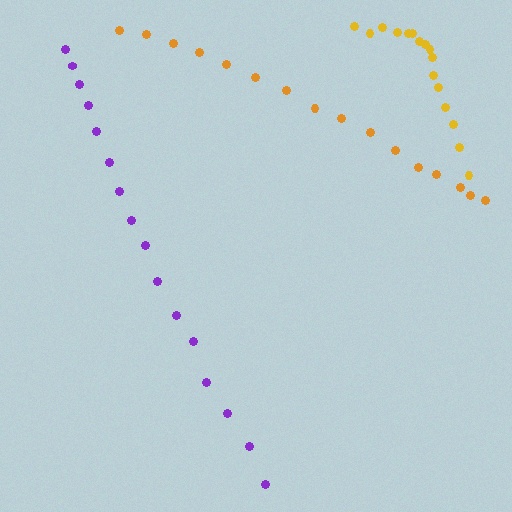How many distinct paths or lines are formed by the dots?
There are 3 distinct paths.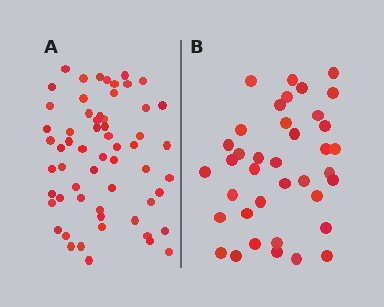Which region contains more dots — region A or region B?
Region A (the left region) has more dots.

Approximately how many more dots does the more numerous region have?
Region A has approximately 20 more dots than region B.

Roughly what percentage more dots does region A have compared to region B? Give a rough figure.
About 55% more.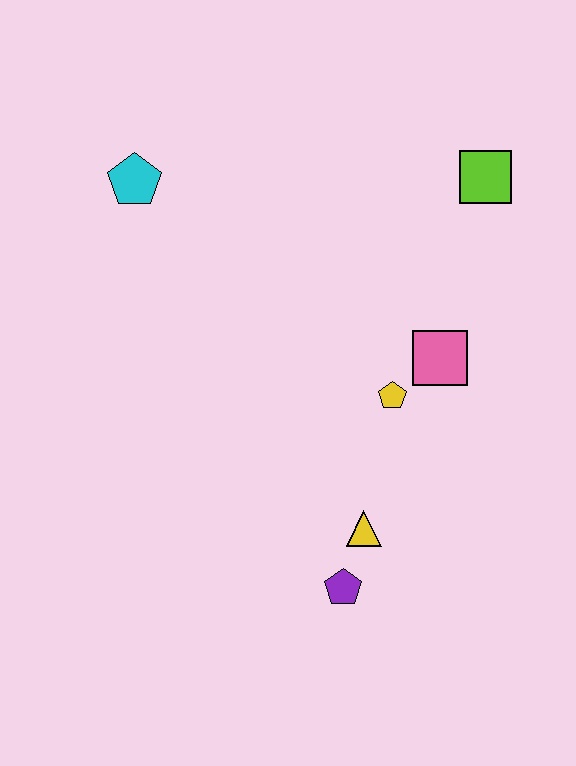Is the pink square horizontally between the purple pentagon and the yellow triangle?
No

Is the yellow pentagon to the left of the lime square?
Yes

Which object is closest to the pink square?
The yellow pentagon is closest to the pink square.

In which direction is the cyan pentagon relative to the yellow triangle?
The cyan pentagon is above the yellow triangle.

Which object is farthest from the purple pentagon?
The cyan pentagon is farthest from the purple pentagon.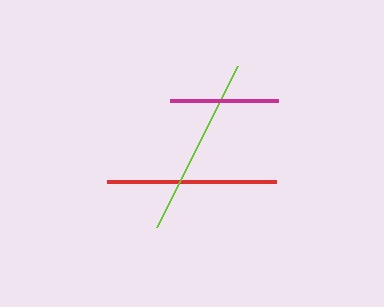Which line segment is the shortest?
The magenta line is the shortest at approximately 108 pixels.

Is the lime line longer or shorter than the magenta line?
The lime line is longer than the magenta line.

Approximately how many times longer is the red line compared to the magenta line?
The red line is approximately 1.6 times the length of the magenta line.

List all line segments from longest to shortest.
From longest to shortest: lime, red, magenta.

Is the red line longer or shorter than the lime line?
The lime line is longer than the red line.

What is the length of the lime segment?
The lime segment is approximately 180 pixels long.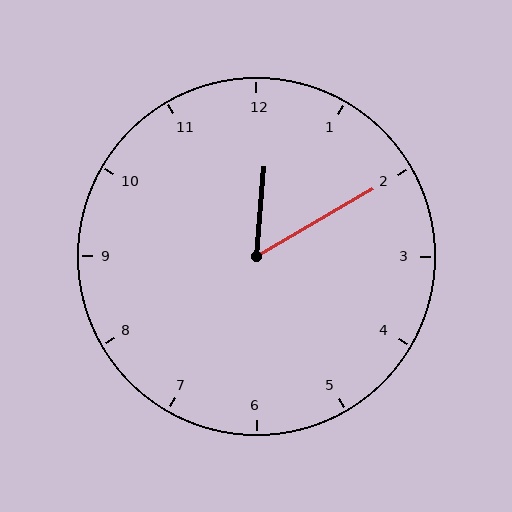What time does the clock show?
12:10.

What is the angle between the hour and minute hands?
Approximately 55 degrees.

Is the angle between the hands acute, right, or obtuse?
It is acute.